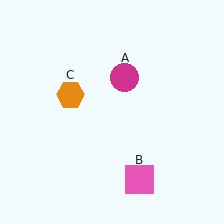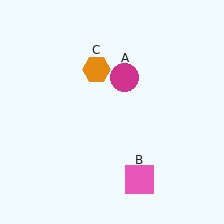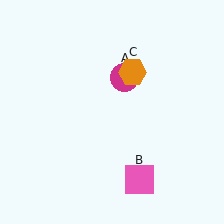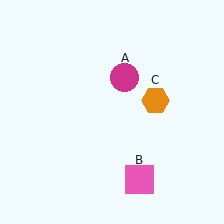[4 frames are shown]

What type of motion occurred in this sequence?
The orange hexagon (object C) rotated clockwise around the center of the scene.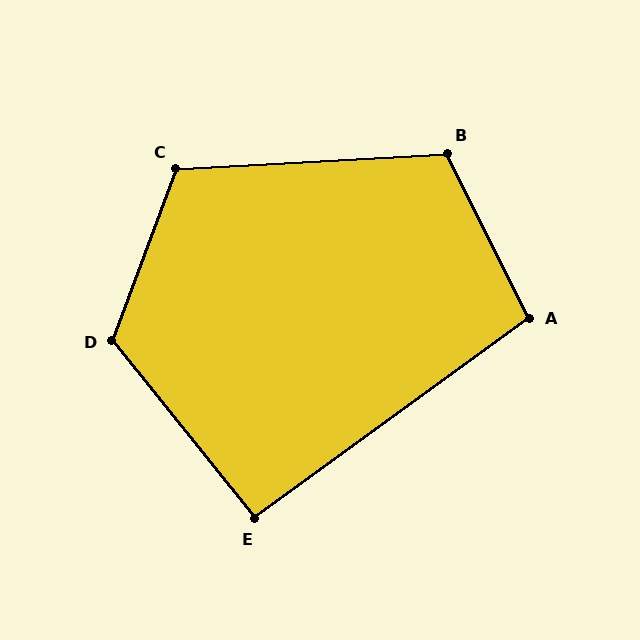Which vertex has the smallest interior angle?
E, at approximately 93 degrees.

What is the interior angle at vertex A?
Approximately 100 degrees (obtuse).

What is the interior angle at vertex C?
Approximately 113 degrees (obtuse).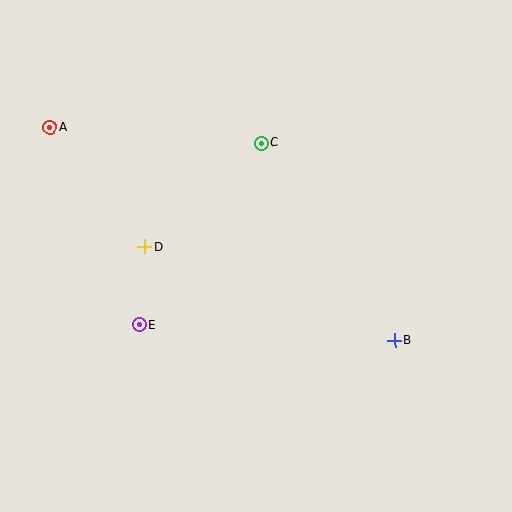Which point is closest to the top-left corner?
Point A is closest to the top-left corner.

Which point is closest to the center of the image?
Point D at (145, 247) is closest to the center.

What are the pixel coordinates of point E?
Point E is at (139, 325).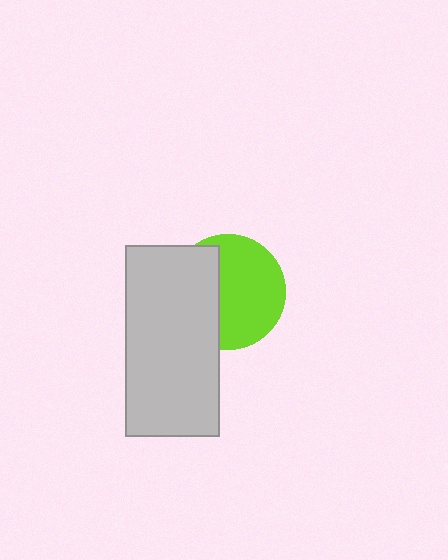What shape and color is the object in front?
The object in front is a light gray rectangle.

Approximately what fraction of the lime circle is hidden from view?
Roughly 39% of the lime circle is hidden behind the light gray rectangle.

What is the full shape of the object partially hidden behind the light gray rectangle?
The partially hidden object is a lime circle.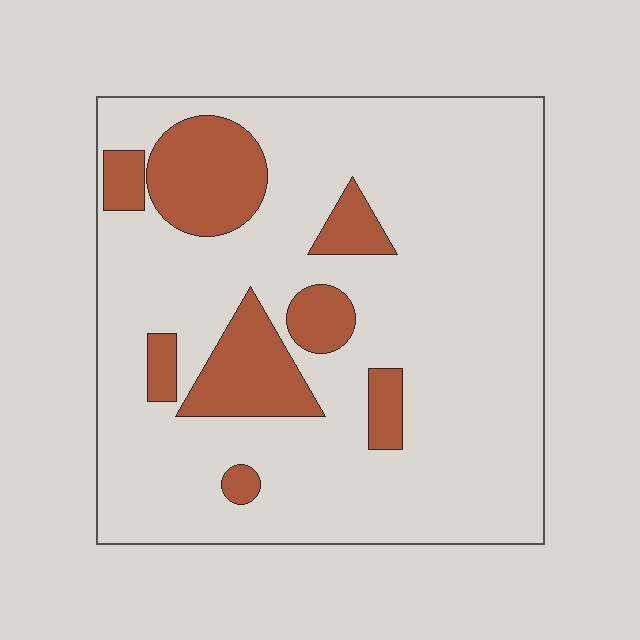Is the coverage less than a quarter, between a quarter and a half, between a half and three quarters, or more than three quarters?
Less than a quarter.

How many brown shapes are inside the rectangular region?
8.